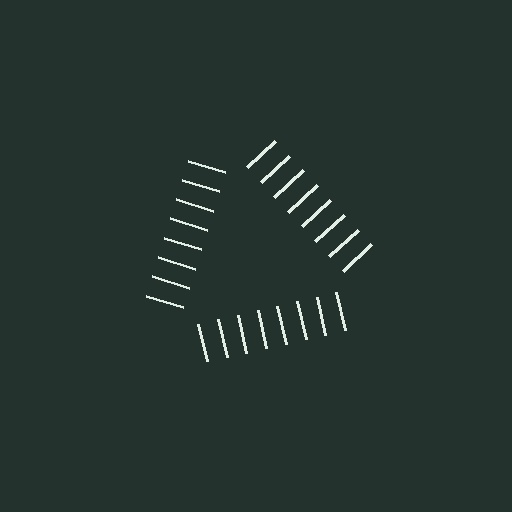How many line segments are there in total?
24 — 8 along each of the 3 edges.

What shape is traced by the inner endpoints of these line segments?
An illusory triangle — the line segments terminate on its edges but no continuous stroke is drawn.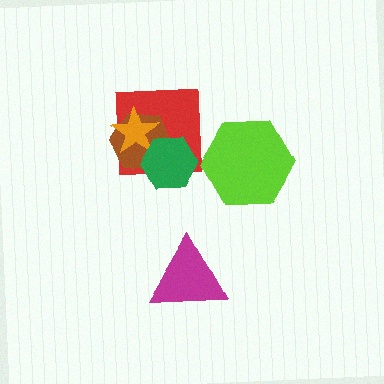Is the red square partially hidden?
Yes, it is partially covered by another shape.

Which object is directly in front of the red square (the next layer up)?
The brown hexagon is directly in front of the red square.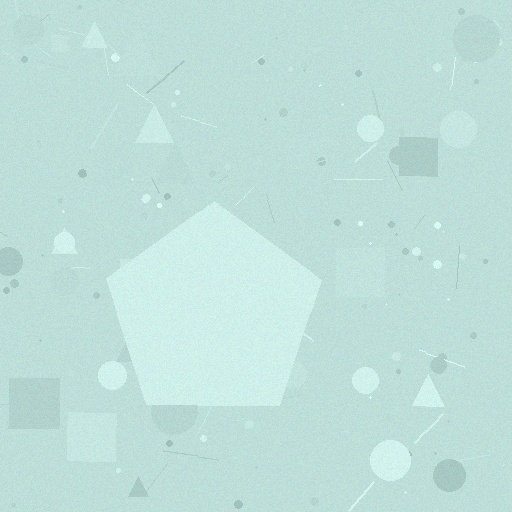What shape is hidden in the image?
A pentagon is hidden in the image.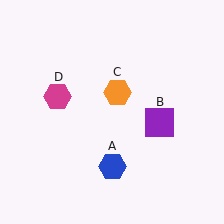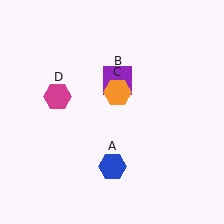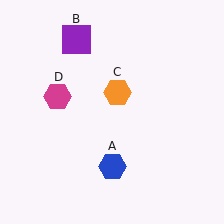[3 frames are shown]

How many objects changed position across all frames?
1 object changed position: purple square (object B).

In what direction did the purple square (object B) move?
The purple square (object B) moved up and to the left.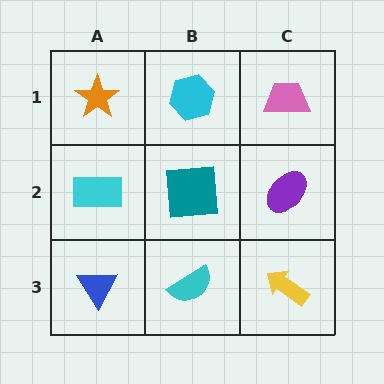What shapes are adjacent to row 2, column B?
A cyan hexagon (row 1, column B), a cyan semicircle (row 3, column B), a cyan rectangle (row 2, column A), a purple ellipse (row 2, column C).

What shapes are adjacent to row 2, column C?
A pink trapezoid (row 1, column C), a yellow arrow (row 3, column C), a teal square (row 2, column B).